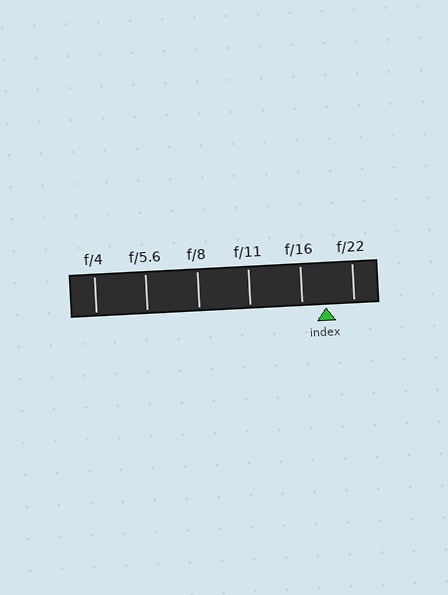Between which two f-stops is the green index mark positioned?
The index mark is between f/16 and f/22.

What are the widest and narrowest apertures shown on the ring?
The widest aperture shown is f/4 and the narrowest is f/22.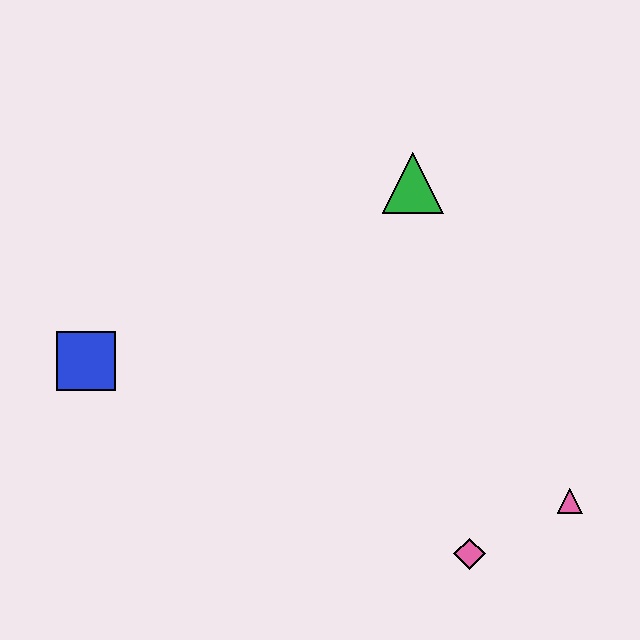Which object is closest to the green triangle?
The pink triangle is closest to the green triangle.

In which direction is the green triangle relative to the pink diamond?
The green triangle is above the pink diamond.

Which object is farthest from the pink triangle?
The blue square is farthest from the pink triangle.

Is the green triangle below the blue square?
No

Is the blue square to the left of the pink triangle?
Yes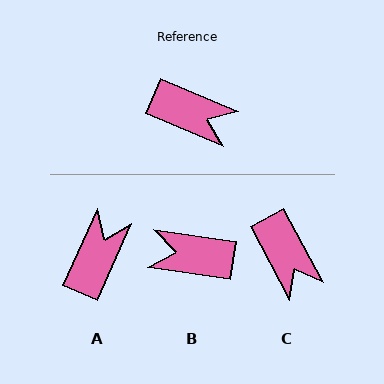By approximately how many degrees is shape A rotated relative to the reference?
Approximately 89 degrees counter-clockwise.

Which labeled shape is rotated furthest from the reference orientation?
B, about 165 degrees away.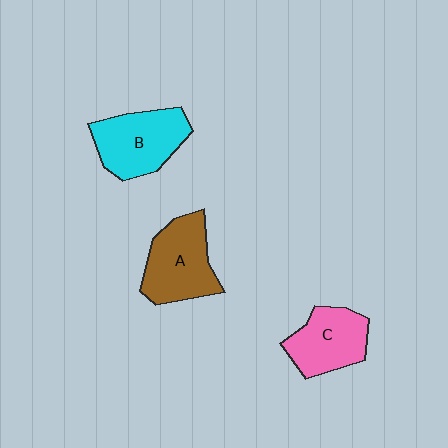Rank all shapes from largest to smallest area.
From largest to smallest: A (brown), B (cyan), C (pink).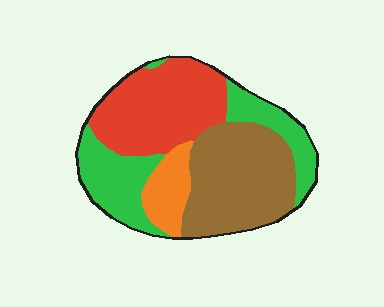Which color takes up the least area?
Orange, at roughly 10%.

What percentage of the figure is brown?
Brown takes up about one third (1/3) of the figure.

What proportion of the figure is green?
Green takes up about one quarter (1/4) of the figure.